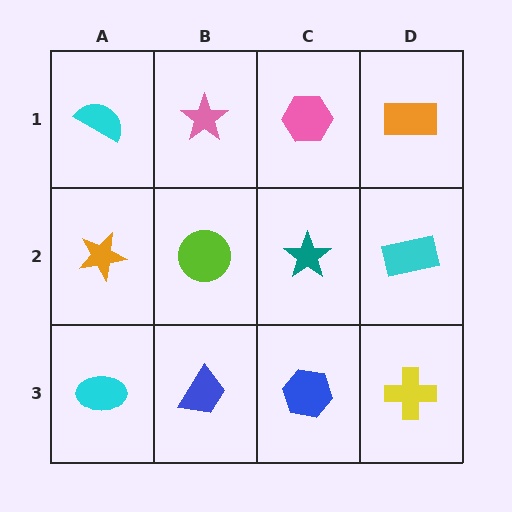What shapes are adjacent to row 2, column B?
A pink star (row 1, column B), a blue trapezoid (row 3, column B), an orange star (row 2, column A), a teal star (row 2, column C).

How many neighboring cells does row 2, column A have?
3.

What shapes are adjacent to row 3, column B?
A lime circle (row 2, column B), a cyan ellipse (row 3, column A), a blue hexagon (row 3, column C).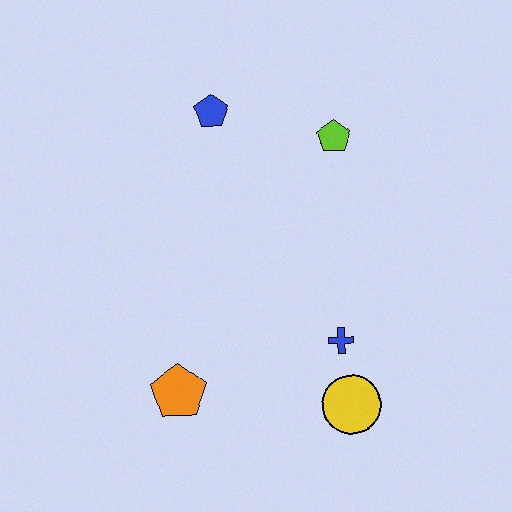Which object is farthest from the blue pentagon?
The yellow circle is farthest from the blue pentagon.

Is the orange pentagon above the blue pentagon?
No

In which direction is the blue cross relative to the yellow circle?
The blue cross is above the yellow circle.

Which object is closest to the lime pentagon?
The blue pentagon is closest to the lime pentagon.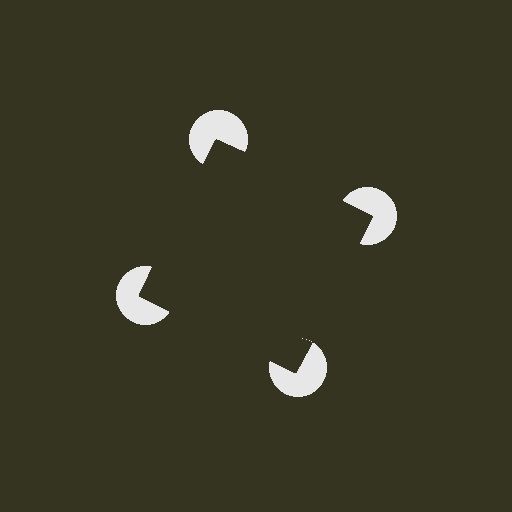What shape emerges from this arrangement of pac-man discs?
An illusory square — its edges are inferred from the aligned wedge cuts in the pac-man discs, not physically drawn.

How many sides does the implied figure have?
4 sides.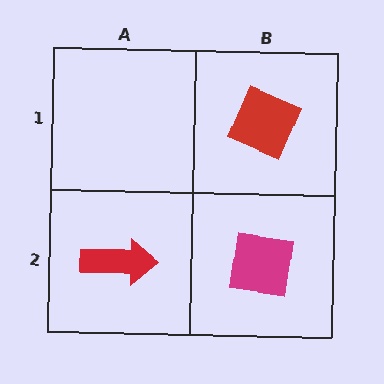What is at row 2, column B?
A magenta square.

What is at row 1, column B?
A red diamond.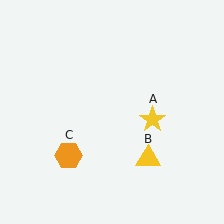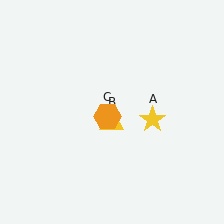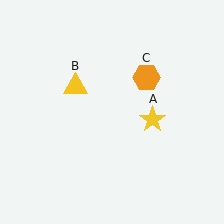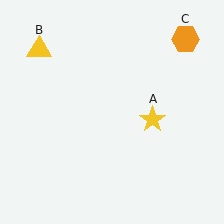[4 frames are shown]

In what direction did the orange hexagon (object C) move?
The orange hexagon (object C) moved up and to the right.